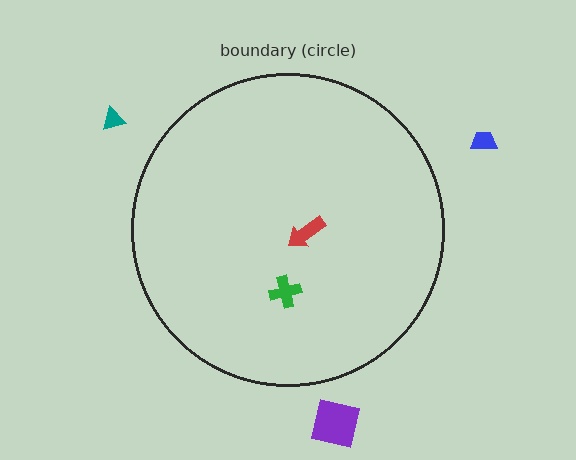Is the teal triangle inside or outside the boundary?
Outside.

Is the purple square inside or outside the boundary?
Outside.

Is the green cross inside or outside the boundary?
Inside.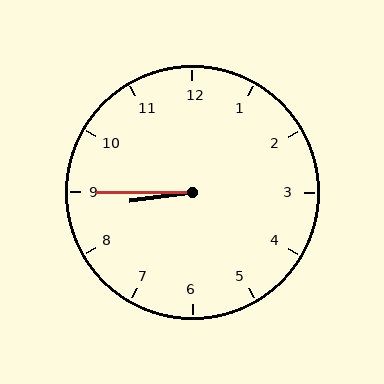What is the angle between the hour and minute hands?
Approximately 8 degrees.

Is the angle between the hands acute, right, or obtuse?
It is acute.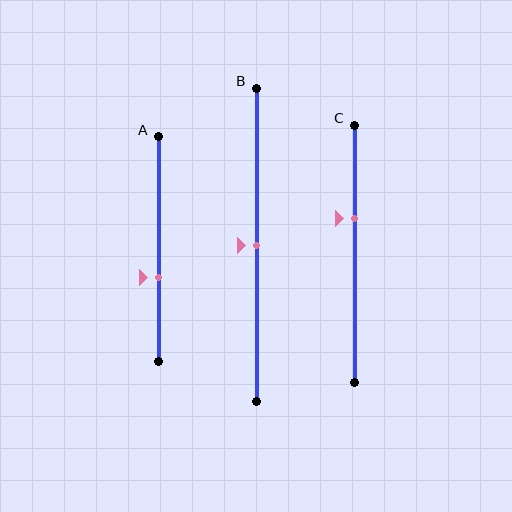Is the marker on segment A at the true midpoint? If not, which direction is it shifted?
No, the marker on segment A is shifted downward by about 13% of the segment length.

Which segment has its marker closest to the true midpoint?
Segment B has its marker closest to the true midpoint.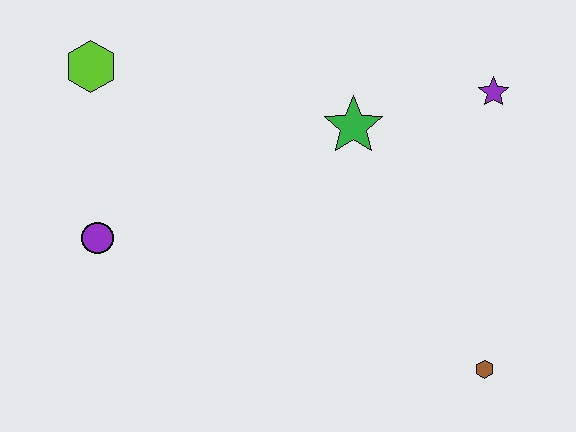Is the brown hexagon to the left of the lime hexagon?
No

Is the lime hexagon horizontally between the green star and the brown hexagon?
No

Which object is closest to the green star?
The purple star is closest to the green star.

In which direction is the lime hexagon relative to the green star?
The lime hexagon is to the left of the green star.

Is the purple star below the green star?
No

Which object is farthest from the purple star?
The purple circle is farthest from the purple star.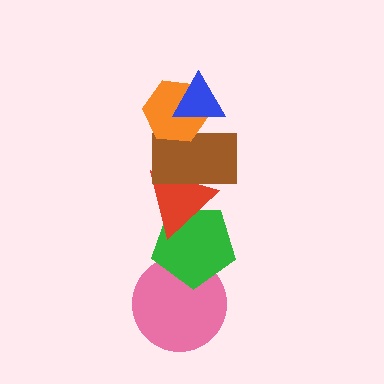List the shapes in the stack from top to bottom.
From top to bottom: the blue triangle, the orange hexagon, the brown rectangle, the red triangle, the green pentagon, the pink circle.